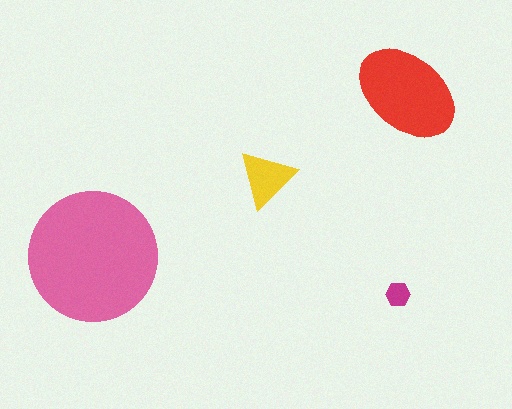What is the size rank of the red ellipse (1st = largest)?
2nd.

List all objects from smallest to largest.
The magenta hexagon, the yellow triangle, the red ellipse, the pink circle.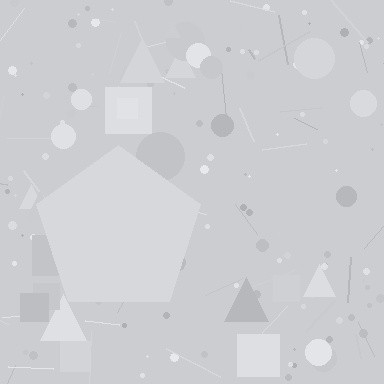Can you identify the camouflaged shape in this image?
The camouflaged shape is a pentagon.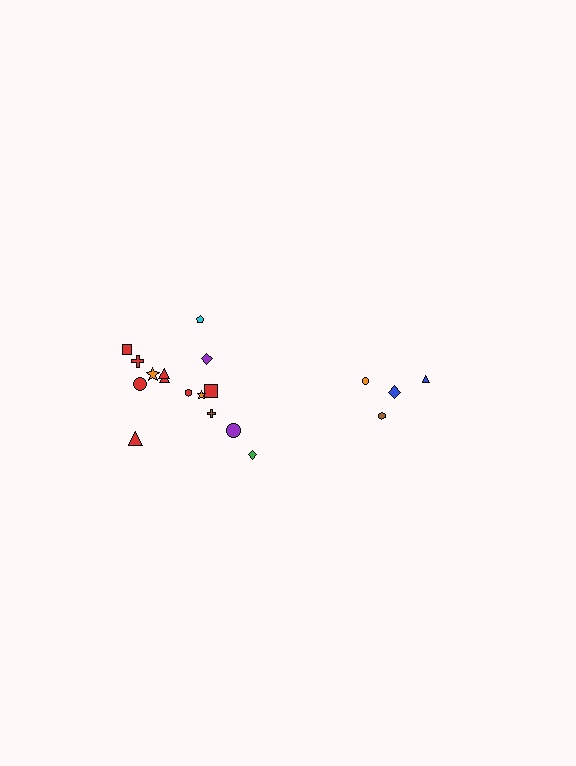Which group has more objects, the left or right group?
The left group.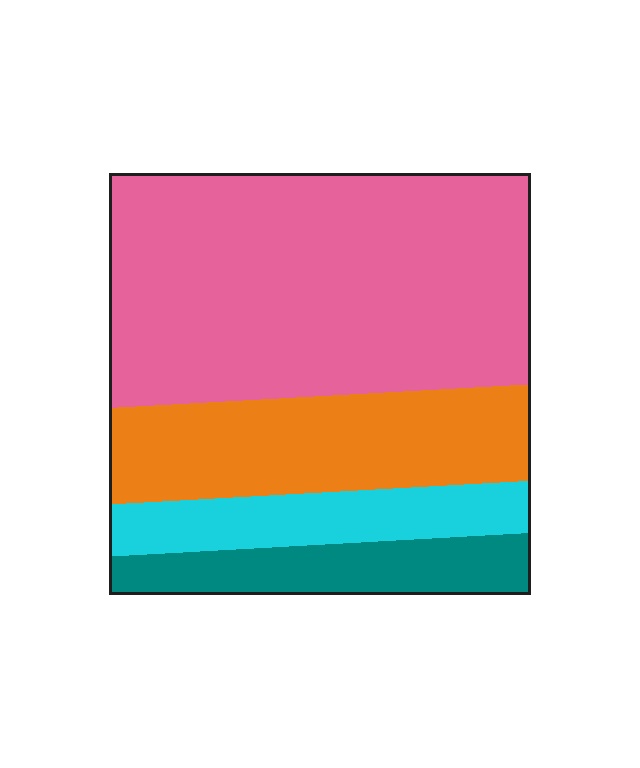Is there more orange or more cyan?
Orange.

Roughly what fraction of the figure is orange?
Orange covers about 25% of the figure.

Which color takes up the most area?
Pink, at roughly 55%.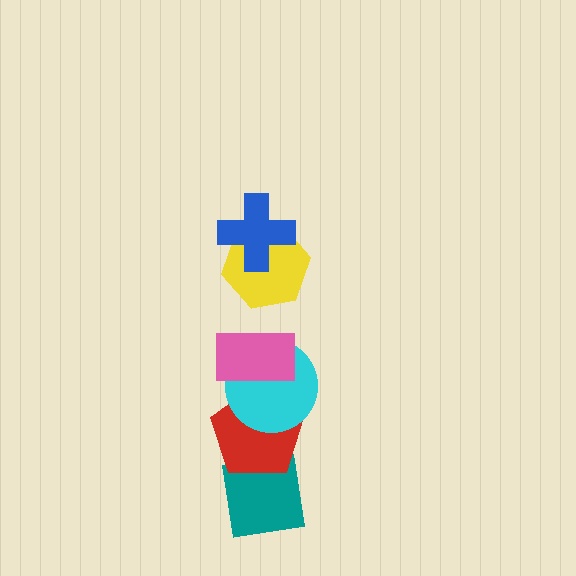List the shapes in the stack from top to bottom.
From top to bottom: the blue cross, the yellow hexagon, the pink rectangle, the cyan circle, the red pentagon, the teal square.